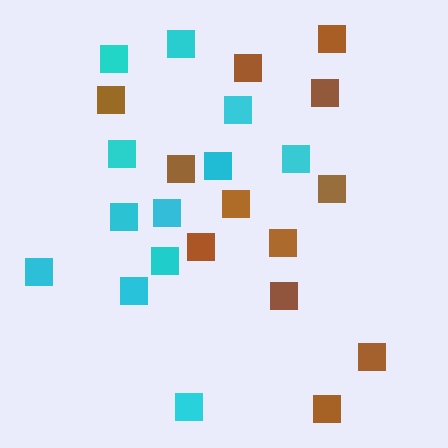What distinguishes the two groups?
There are 2 groups: one group of brown squares (12) and one group of cyan squares (12).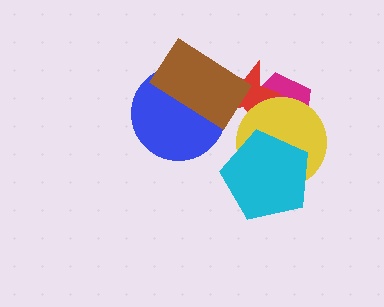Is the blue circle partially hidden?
Yes, it is partially covered by another shape.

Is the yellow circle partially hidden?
Yes, it is partially covered by another shape.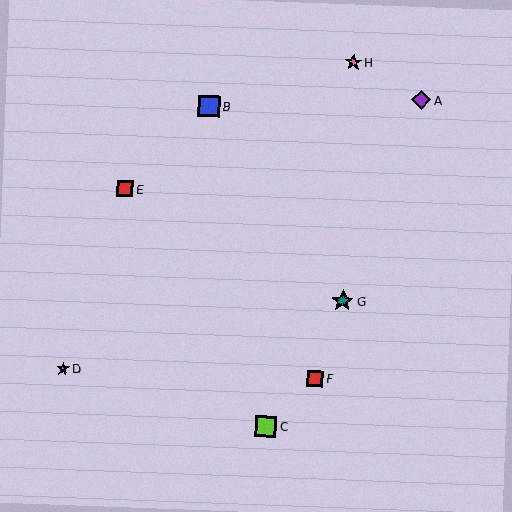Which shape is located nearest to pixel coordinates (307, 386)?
The red square (labeled F) at (315, 379) is nearest to that location.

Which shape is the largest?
The teal star (labeled G) is the largest.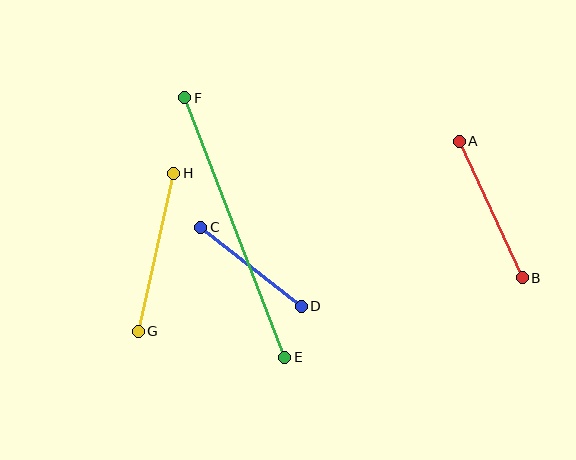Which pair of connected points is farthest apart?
Points E and F are farthest apart.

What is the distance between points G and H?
The distance is approximately 162 pixels.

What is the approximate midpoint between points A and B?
The midpoint is at approximately (491, 210) pixels.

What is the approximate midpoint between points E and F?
The midpoint is at approximately (235, 227) pixels.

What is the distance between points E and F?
The distance is approximately 278 pixels.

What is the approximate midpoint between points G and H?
The midpoint is at approximately (156, 252) pixels.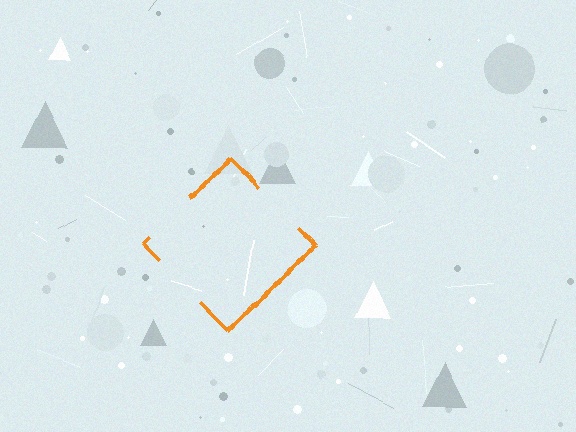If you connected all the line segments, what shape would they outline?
They would outline a diamond.